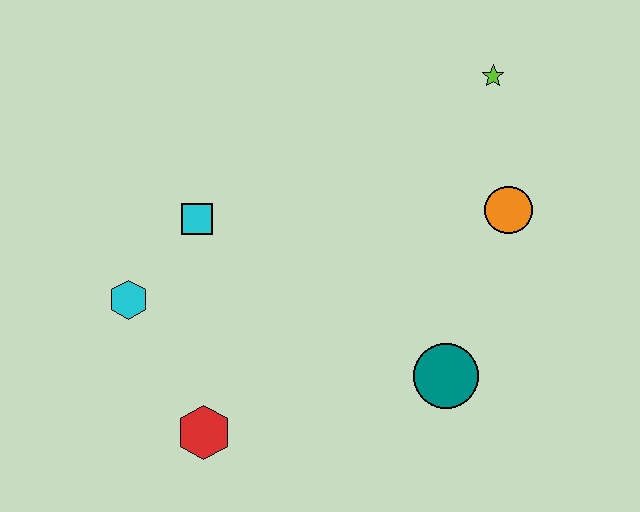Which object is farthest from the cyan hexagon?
The lime star is farthest from the cyan hexagon.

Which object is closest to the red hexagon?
The cyan hexagon is closest to the red hexagon.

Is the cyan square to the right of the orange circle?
No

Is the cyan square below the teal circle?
No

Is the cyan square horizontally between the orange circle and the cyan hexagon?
Yes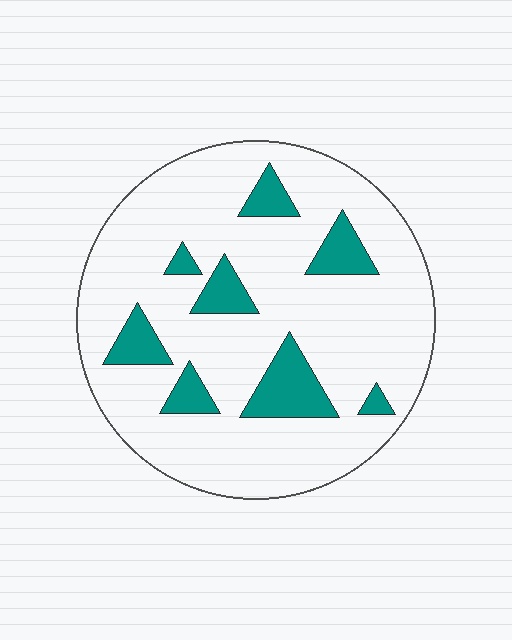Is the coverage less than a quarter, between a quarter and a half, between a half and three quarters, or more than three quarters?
Less than a quarter.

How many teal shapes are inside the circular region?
8.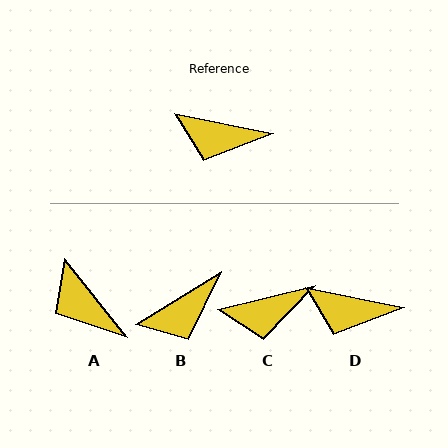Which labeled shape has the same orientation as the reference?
D.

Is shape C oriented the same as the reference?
No, it is off by about 25 degrees.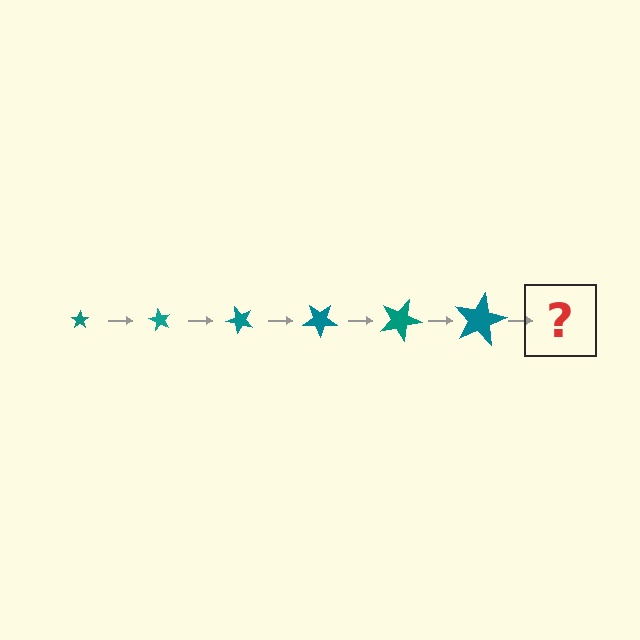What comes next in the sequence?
The next element should be a star, larger than the previous one and rotated 360 degrees from the start.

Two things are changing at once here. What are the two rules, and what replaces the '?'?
The two rules are that the star grows larger each step and it rotates 60 degrees each step. The '?' should be a star, larger than the previous one and rotated 360 degrees from the start.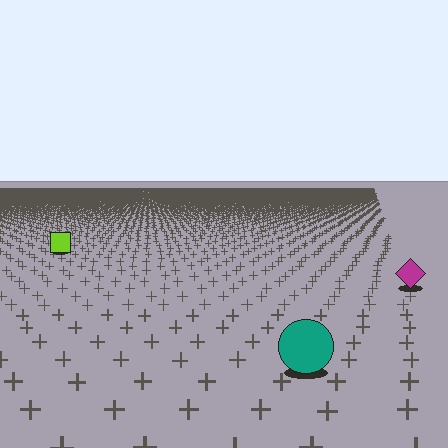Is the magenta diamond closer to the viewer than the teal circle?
No. The teal circle is closer — you can tell from the texture gradient: the ground texture is coarser near it.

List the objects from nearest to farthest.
From nearest to farthest: the teal circle, the magenta diamond, the lime square.